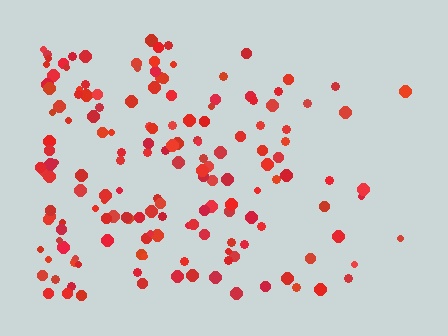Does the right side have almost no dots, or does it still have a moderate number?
Still a moderate number, just noticeably fewer than the left.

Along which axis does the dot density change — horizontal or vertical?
Horizontal.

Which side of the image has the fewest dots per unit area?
The right.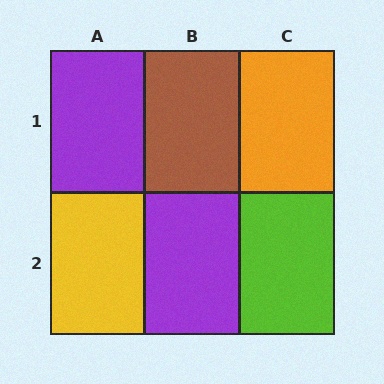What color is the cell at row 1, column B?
Brown.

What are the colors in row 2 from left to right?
Yellow, purple, lime.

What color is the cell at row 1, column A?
Purple.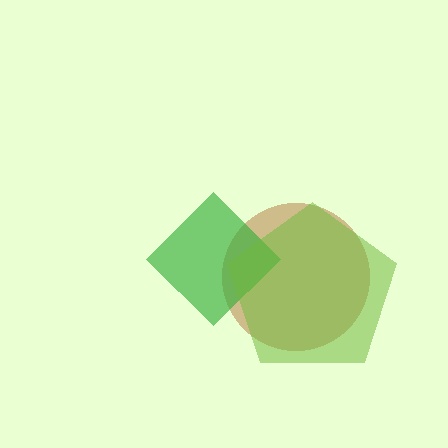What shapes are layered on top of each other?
The layered shapes are: a brown circle, a green diamond, a lime pentagon.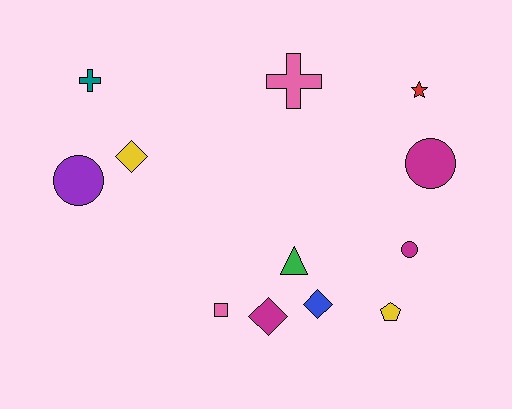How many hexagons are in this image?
There are no hexagons.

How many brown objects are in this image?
There are no brown objects.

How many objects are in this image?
There are 12 objects.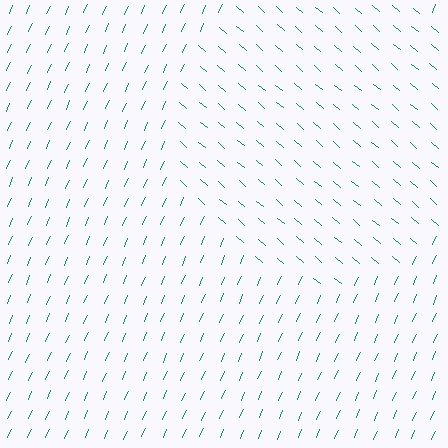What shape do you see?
I see a circle.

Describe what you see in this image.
The image is filled with small teal line segments. A circle region in the image has lines oriented differently from the surrounding lines, creating a visible texture boundary.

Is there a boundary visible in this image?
Yes, there is a texture boundary formed by a change in line orientation.